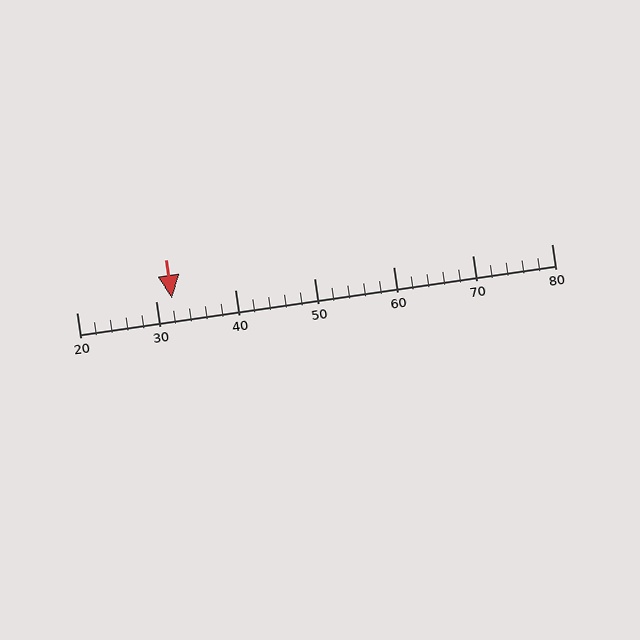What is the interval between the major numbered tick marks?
The major tick marks are spaced 10 units apart.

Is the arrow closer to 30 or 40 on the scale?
The arrow is closer to 30.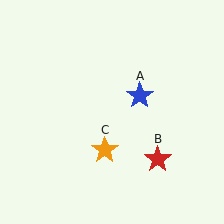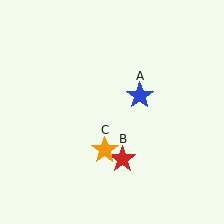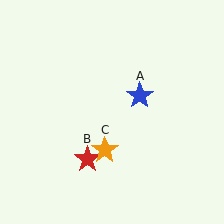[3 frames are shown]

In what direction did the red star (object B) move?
The red star (object B) moved left.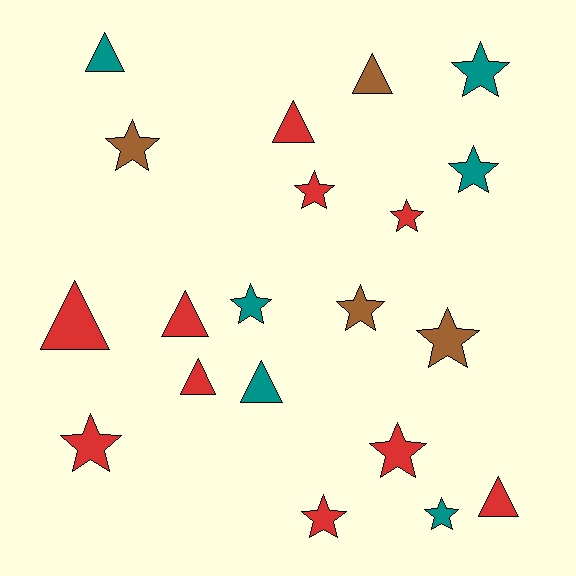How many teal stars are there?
There are 4 teal stars.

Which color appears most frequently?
Red, with 10 objects.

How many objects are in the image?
There are 20 objects.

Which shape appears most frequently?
Star, with 12 objects.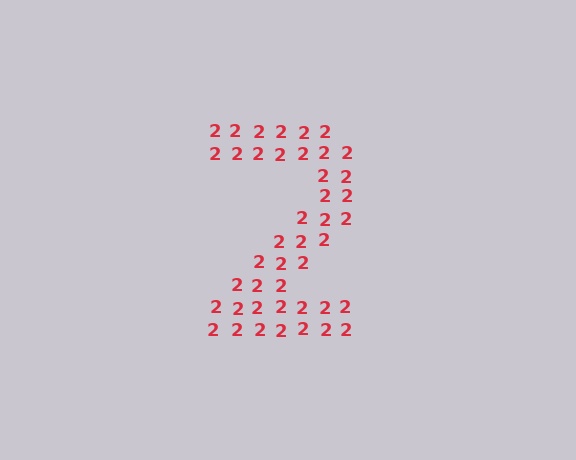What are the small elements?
The small elements are digit 2's.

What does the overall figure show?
The overall figure shows the digit 2.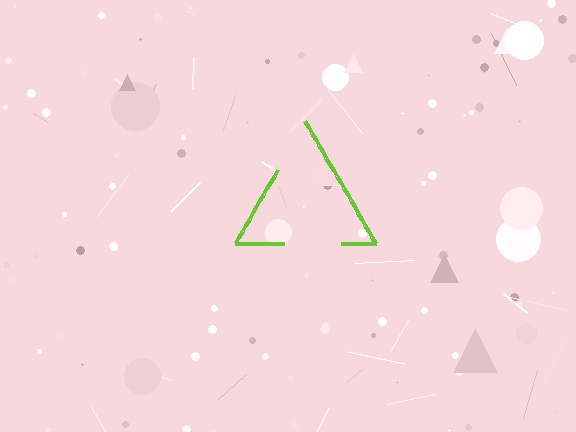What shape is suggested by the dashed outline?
The dashed outline suggests a triangle.